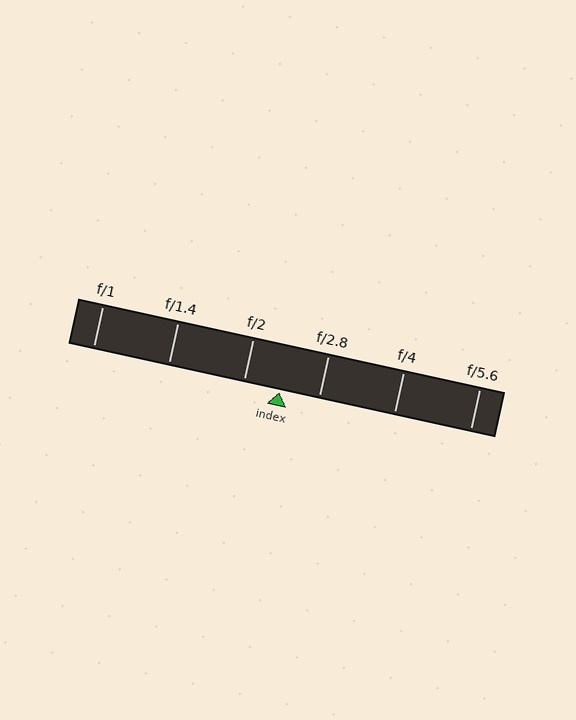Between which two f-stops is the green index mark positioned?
The index mark is between f/2 and f/2.8.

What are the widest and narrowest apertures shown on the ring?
The widest aperture shown is f/1 and the narrowest is f/5.6.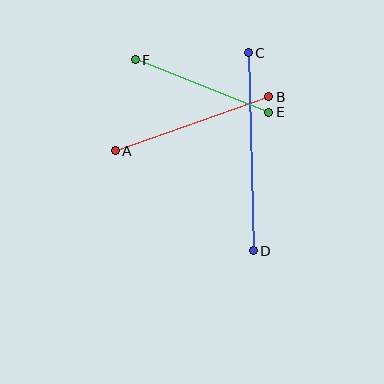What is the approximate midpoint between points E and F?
The midpoint is at approximately (202, 86) pixels.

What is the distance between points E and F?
The distance is approximately 143 pixels.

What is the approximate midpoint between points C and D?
The midpoint is at approximately (251, 152) pixels.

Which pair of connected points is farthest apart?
Points C and D are farthest apart.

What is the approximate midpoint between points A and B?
The midpoint is at approximately (192, 124) pixels.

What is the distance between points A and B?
The distance is approximately 163 pixels.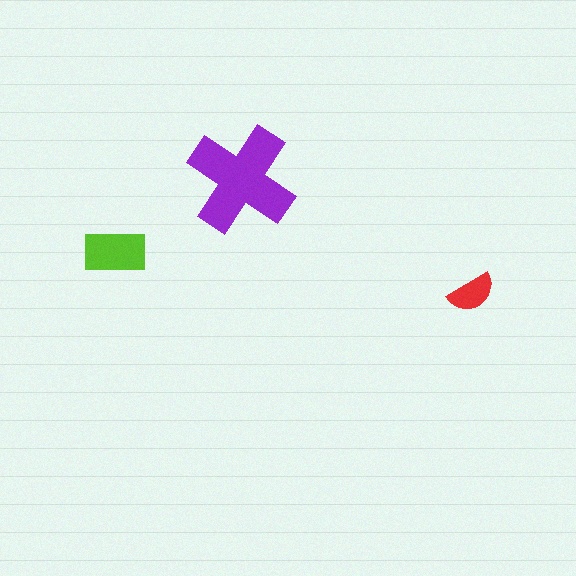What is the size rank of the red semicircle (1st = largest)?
3rd.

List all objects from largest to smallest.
The purple cross, the lime rectangle, the red semicircle.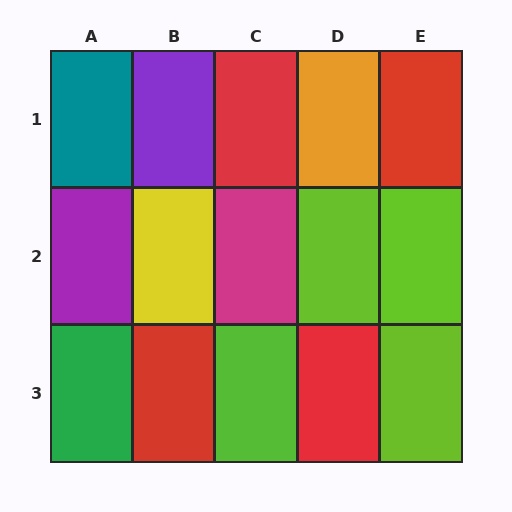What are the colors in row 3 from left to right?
Green, red, lime, red, lime.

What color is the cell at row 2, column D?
Lime.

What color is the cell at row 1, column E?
Red.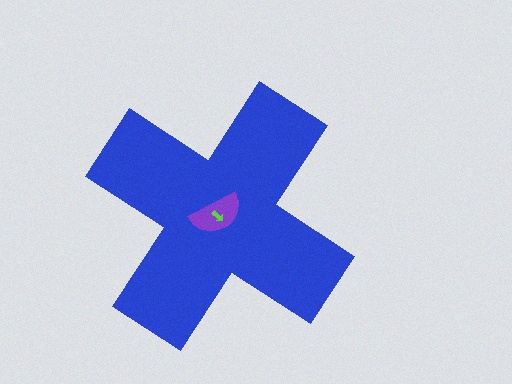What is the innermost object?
The lime arrow.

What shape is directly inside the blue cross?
The purple semicircle.